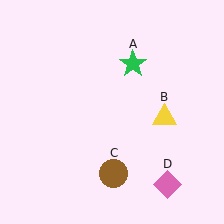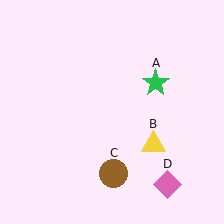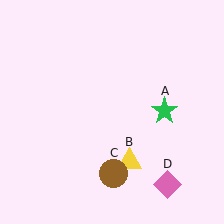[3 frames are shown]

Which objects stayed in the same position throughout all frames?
Brown circle (object C) and pink diamond (object D) remained stationary.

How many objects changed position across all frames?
2 objects changed position: green star (object A), yellow triangle (object B).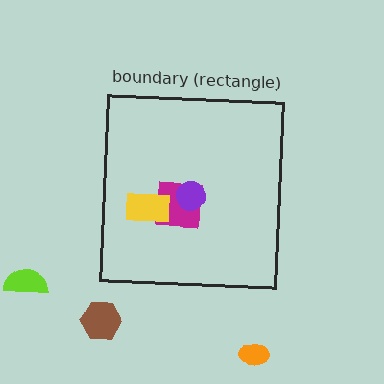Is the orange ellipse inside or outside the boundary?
Outside.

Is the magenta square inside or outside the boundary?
Inside.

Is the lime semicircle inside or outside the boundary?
Outside.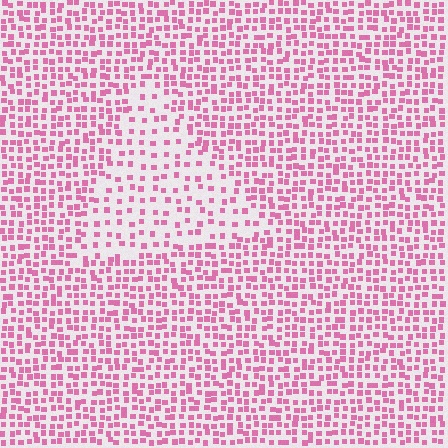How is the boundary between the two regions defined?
The boundary is defined by a change in element density (approximately 2.0x ratio). All elements are the same color, size, and shape.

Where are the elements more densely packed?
The elements are more densely packed outside the triangle boundary.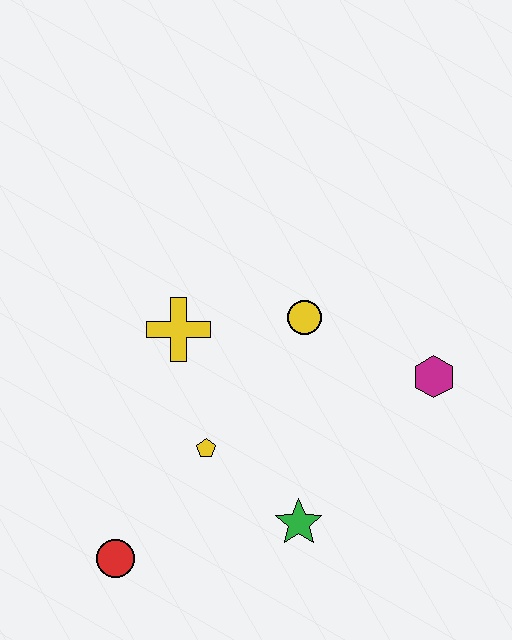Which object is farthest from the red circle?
The magenta hexagon is farthest from the red circle.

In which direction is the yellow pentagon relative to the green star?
The yellow pentagon is to the left of the green star.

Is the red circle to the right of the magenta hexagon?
No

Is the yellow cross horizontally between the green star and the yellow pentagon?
No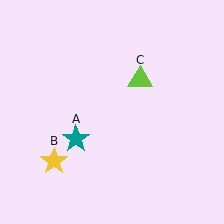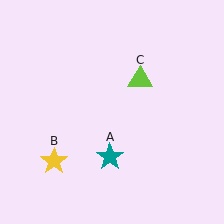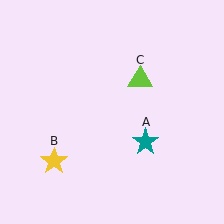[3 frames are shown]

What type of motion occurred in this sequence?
The teal star (object A) rotated counterclockwise around the center of the scene.